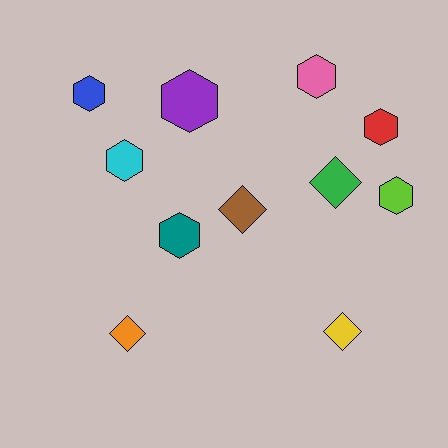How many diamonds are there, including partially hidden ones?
There are 4 diamonds.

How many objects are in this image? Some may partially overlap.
There are 11 objects.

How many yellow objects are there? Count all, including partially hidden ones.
There is 1 yellow object.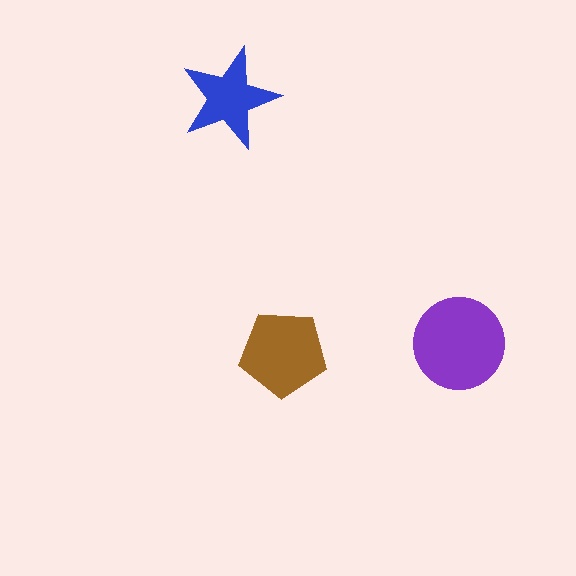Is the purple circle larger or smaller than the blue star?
Larger.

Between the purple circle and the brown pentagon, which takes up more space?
The purple circle.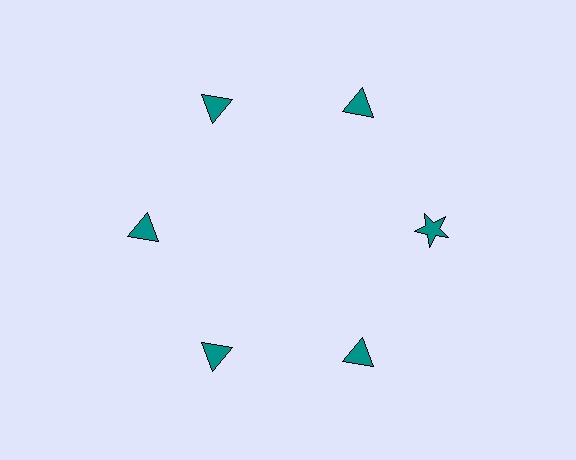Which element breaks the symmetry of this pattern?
The teal star at roughly the 3 o'clock position breaks the symmetry. All other shapes are teal triangles.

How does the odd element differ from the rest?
It has a different shape: star instead of triangle.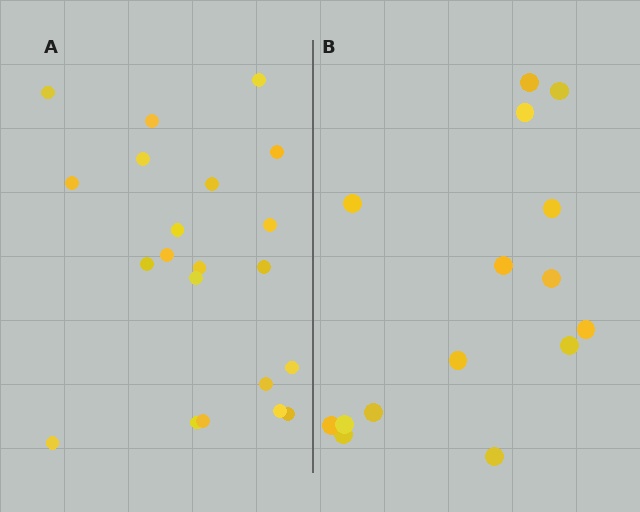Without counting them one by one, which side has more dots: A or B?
Region A (the left region) has more dots.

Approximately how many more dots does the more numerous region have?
Region A has about 6 more dots than region B.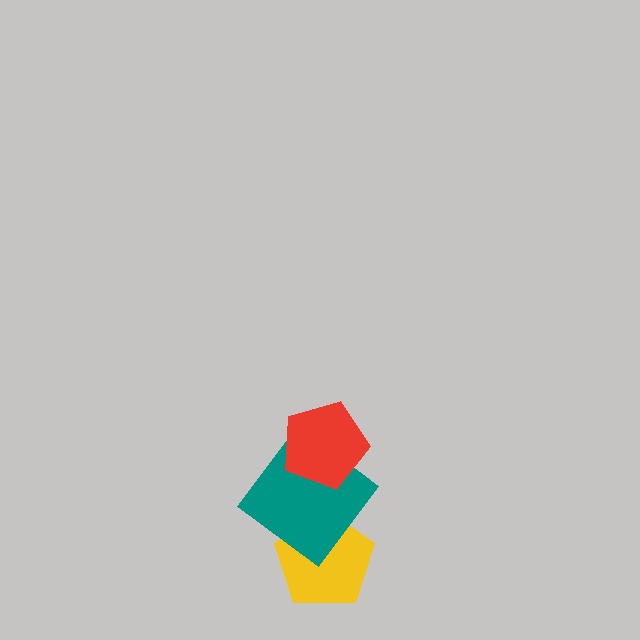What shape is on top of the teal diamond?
The red pentagon is on top of the teal diamond.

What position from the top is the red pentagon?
The red pentagon is 1st from the top.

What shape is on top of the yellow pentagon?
The teal diamond is on top of the yellow pentagon.